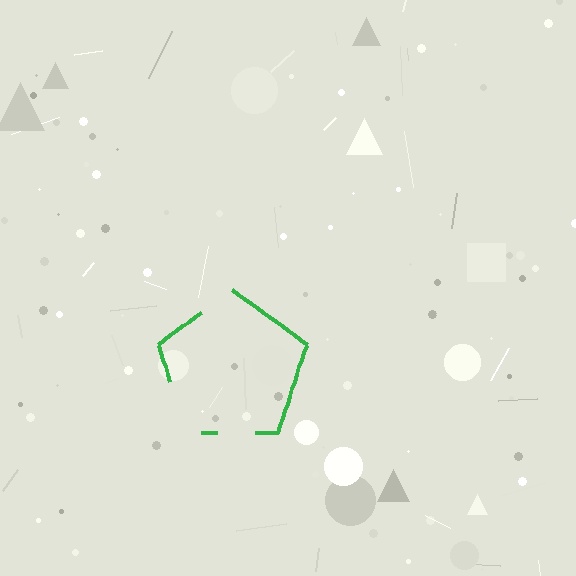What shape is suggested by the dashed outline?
The dashed outline suggests a pentagon.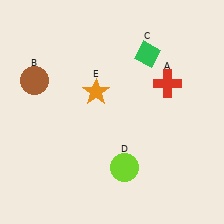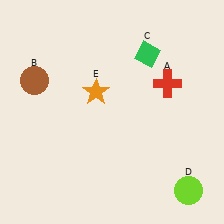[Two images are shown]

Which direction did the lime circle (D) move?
The lime circle (D) moved right.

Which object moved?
The lime circle (D) moved right.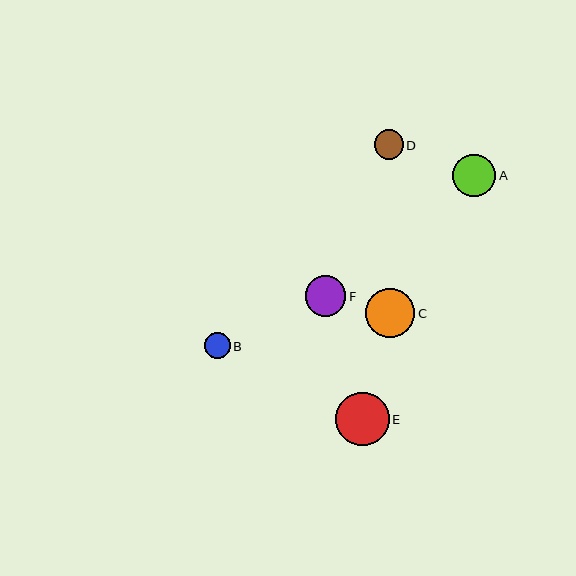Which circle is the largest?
Circle E is the largest with a size of approximately 54 pixels.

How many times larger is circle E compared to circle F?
Circle E is approximately 1.3 times the size of circle F.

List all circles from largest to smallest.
From largest to smallest: E, C, A, F, D, B.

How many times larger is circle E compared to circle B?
Circle E is approximately 2.1 times the size of circle B.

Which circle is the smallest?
Circle B is the smallest with a size of approximately 26 pixels.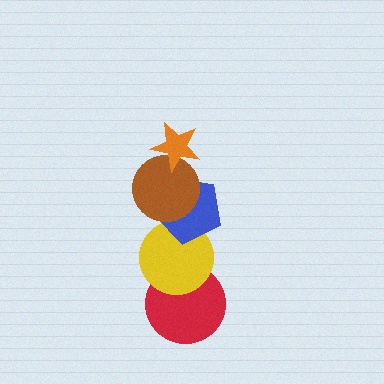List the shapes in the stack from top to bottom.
From top to bottom: the orange star, the brown circle, the blue pentagon, the yellow circle, the red circle.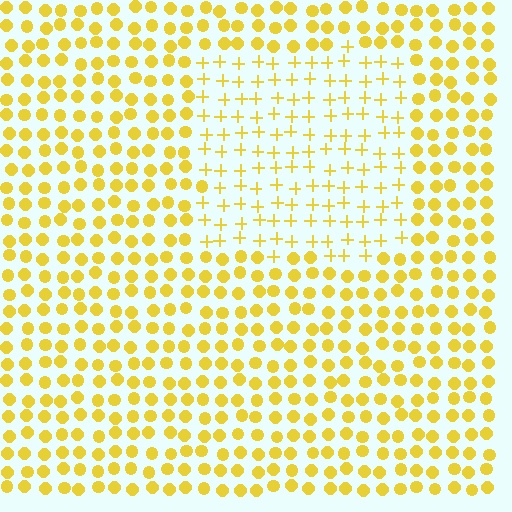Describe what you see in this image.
The image is filled with small yellow elements arranged in a uniform grid. A rectangle-shaped region contains plus signs, while the surrounding area contains circles. The boundary is defined purely by the change in element shape.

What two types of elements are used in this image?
The image uses plus signs inside the rectangle region and circles outside it.